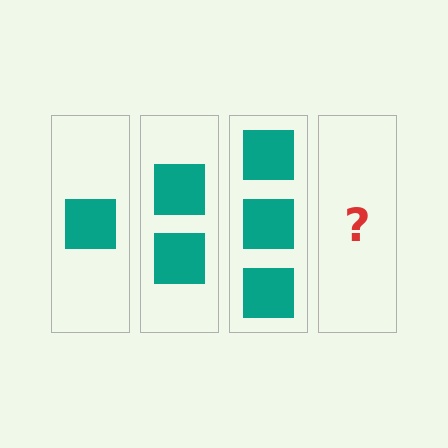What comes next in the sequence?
The next element should be 4 squares.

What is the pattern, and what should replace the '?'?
The pattern is that each step adds one more square. The '?' should be 4 squares.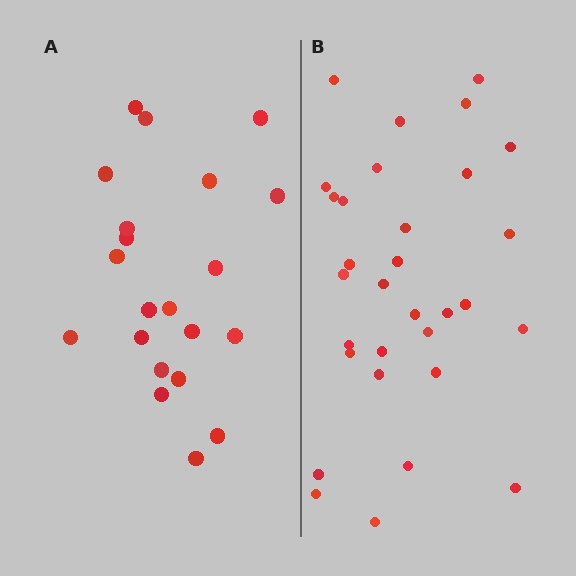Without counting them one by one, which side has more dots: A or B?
Region B (the right region) has more dots.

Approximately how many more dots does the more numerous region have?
Region B has roughly 10 or so more dots than region A.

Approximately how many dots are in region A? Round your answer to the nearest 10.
About 20 dots. (The exact count is 21, which rounds to 20.)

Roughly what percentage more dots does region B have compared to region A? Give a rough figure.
About 50% more.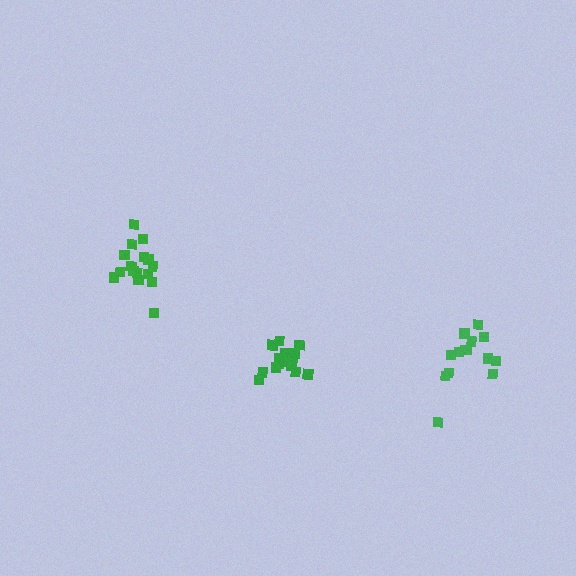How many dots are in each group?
Group 1: 14 dots, Group 2: 16 dots, Group 3: 16 dots (46 total).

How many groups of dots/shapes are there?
There are 3 groups.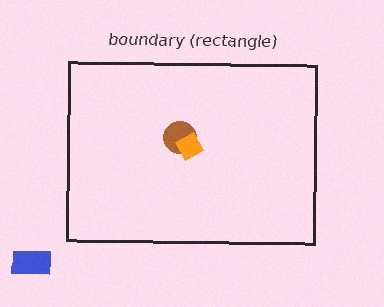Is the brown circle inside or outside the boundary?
Inside.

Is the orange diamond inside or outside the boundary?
Inside.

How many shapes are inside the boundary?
2 inside, 1 outside.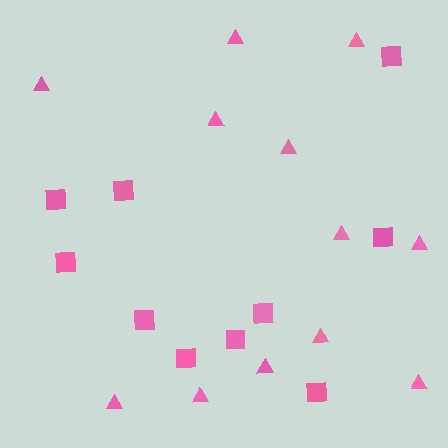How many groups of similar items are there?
There are 2 groups: one group of squares (10) and one group of triangles (12).